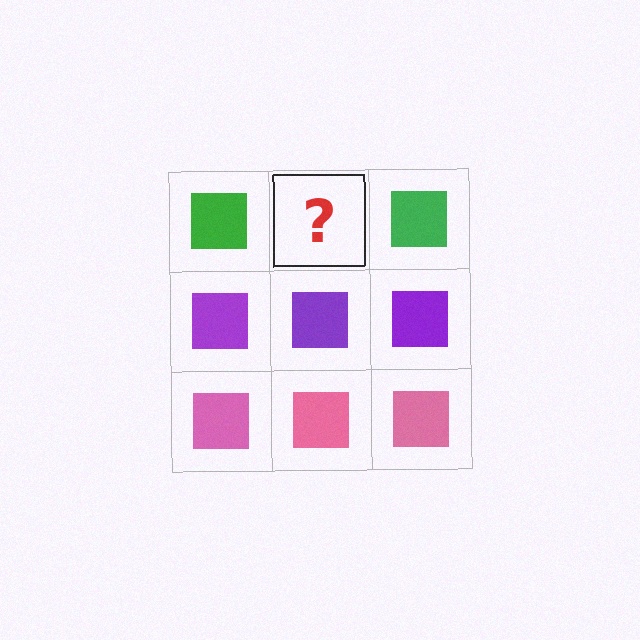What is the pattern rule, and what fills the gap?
The rule is that each row has a consistent color. The gap should be filled with a green square.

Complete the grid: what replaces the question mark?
The question mark should be replaced with a green square.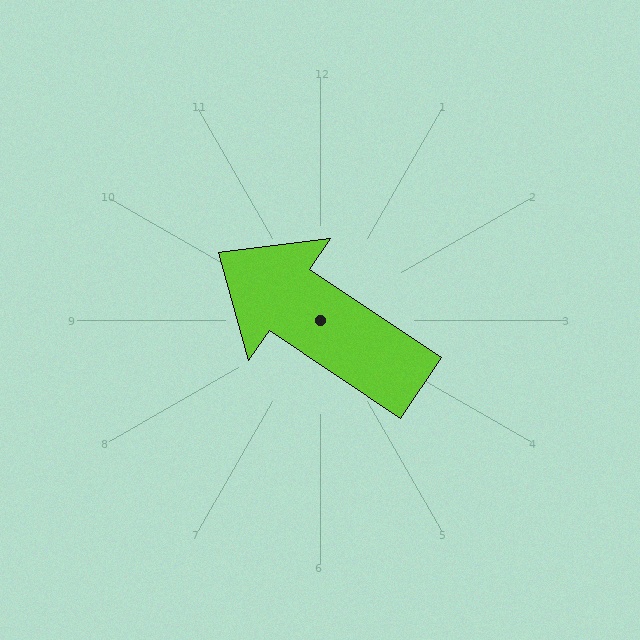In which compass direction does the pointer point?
Northwest.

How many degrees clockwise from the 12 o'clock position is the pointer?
Approximately 304 degrees.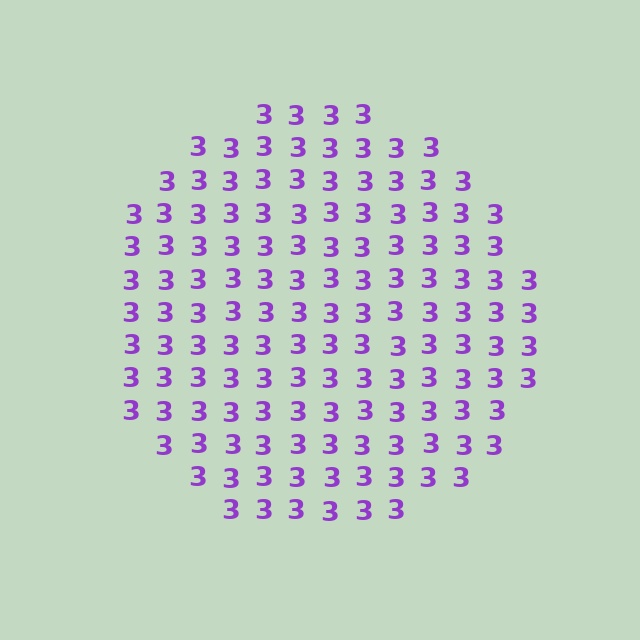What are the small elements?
The small elements are digit 3's.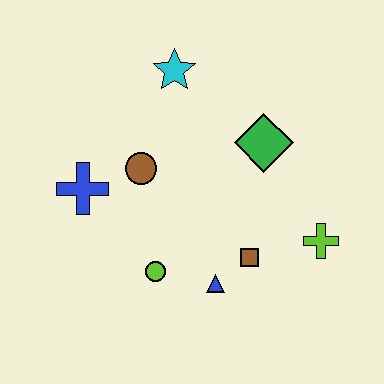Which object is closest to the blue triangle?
The brown square is closest to the blue triangle.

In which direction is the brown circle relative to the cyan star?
The brown circle is below the cyan star.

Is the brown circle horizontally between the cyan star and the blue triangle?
No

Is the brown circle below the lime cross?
No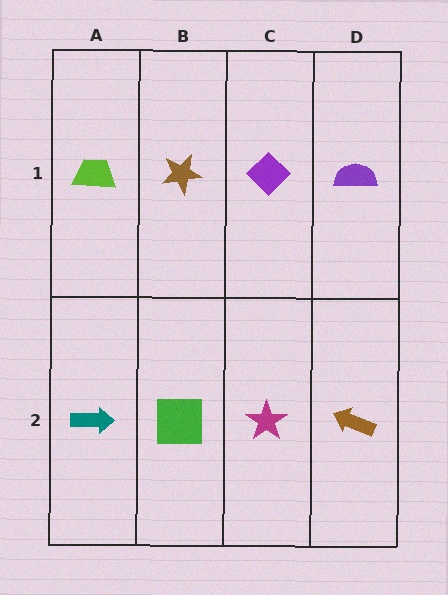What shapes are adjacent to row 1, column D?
A brown arrow (row 2, column D), a purple diamond (row 1, column C).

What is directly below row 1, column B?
A green square.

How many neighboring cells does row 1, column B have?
3.